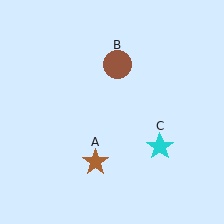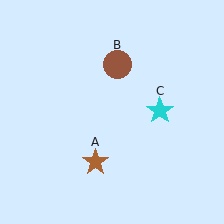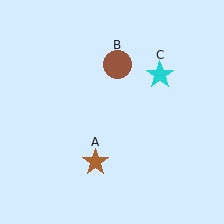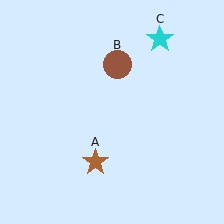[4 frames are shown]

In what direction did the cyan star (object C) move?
The cyan star (object C) moved up.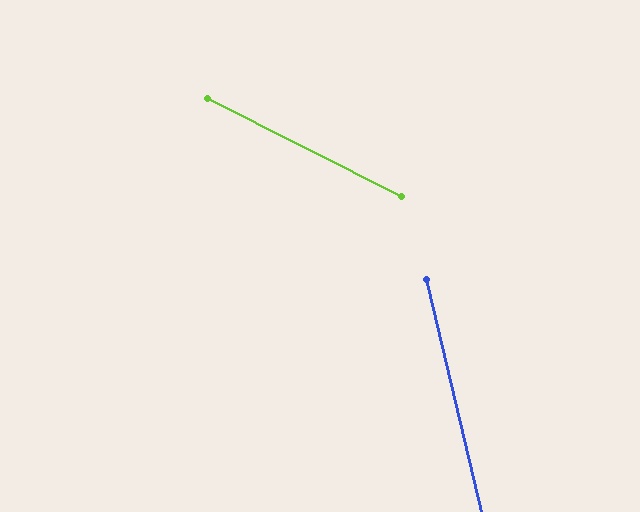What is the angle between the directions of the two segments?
Approximately 50 degrees.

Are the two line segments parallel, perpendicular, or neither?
Neither parallel nor perpendicular — they differ by about 50°.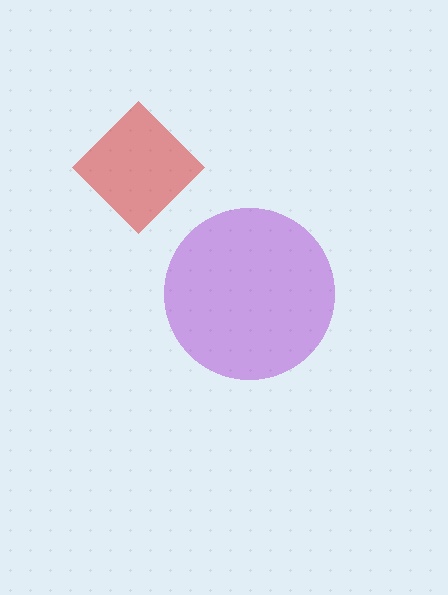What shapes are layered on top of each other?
The layered shapes are: a red diamond, a purple circle.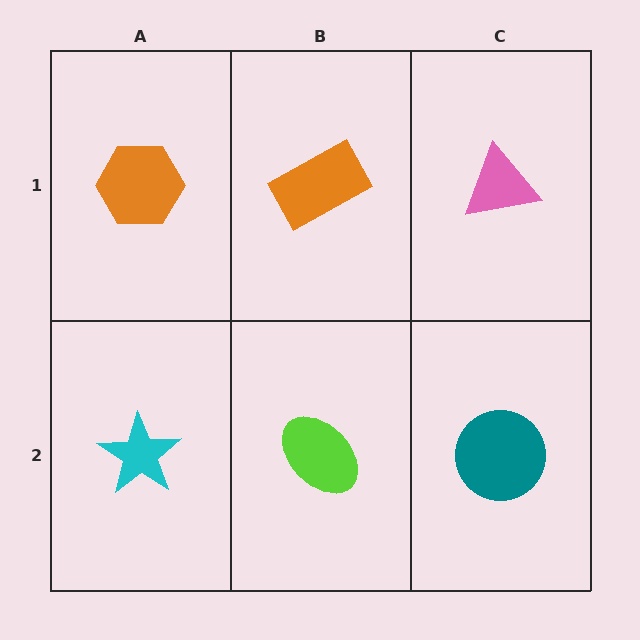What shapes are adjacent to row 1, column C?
A teal circle (row 2, column C), an orange rectangle (row 1, column B).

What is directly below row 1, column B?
A lime ellipse.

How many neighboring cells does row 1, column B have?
3.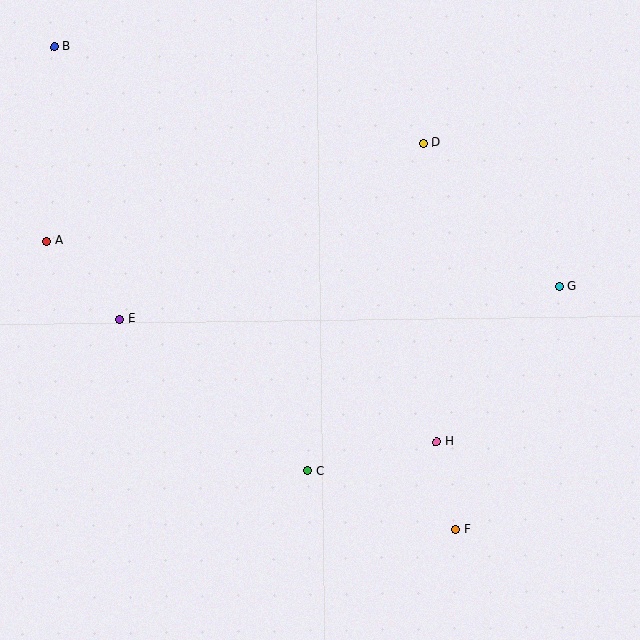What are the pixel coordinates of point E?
Point E is at (120, 319).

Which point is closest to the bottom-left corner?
Point E is closest to the bottom-left corner.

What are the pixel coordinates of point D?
Point D is at (423, 143).